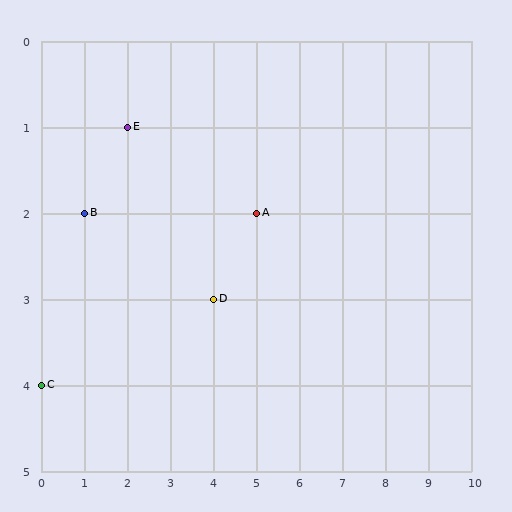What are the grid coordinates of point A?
Point A is at grid coordinates (5, 2).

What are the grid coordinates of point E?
Point E is at grid coordinates (2, 1).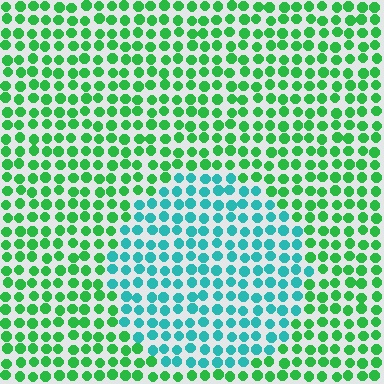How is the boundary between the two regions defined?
The boundary is defined purely by a slight shift in hue (about 46 degrees). Spacing, size, and orientation are identical on both sides.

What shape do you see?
I see a circle.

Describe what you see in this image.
The image is filled with small green elements in a uniform arrangement. A circle-shaped region is visible where the elements are tinted to a slightly different hue, forming a subtle color boundary.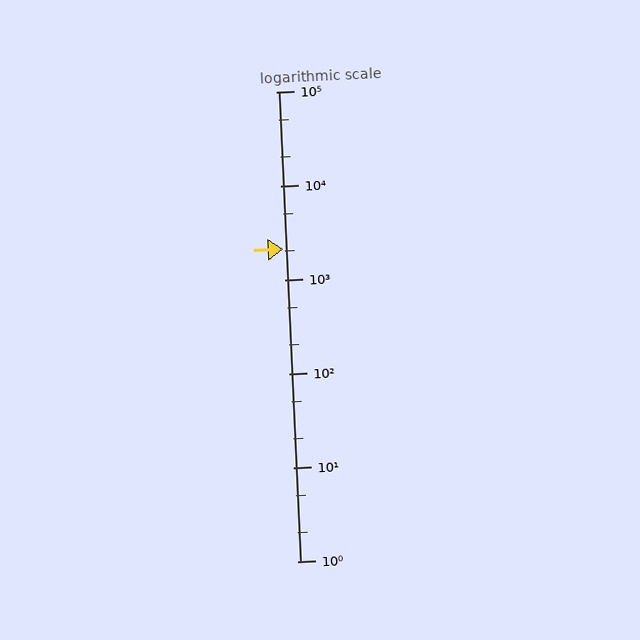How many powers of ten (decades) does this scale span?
The scale spans 5 decades, from 1 to 100000.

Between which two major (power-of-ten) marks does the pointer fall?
The pointer is between 1000 and 10000.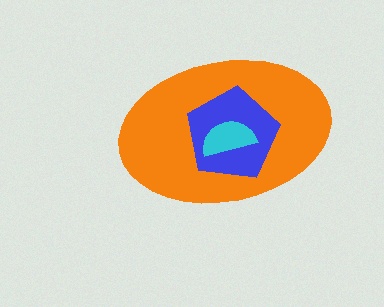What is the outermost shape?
The orange ellipse.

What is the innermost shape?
The cyan semicircle.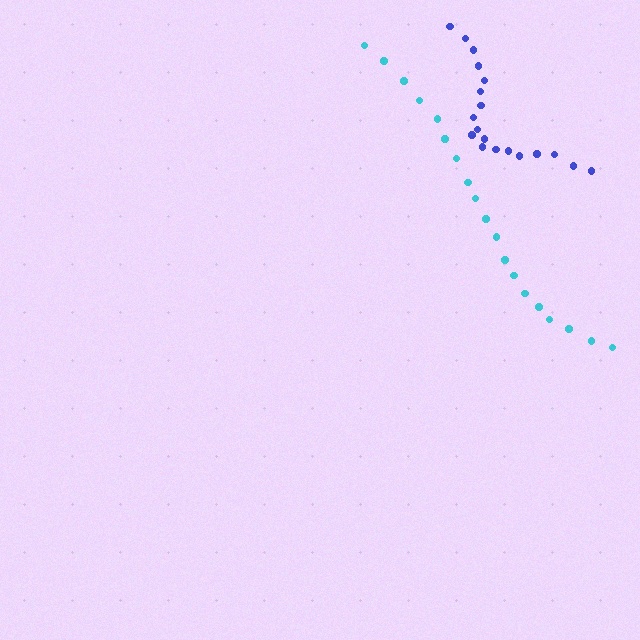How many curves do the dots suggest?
There are 2 distinct paths.